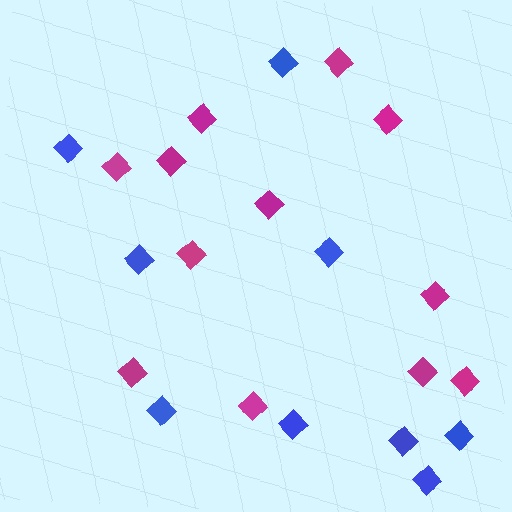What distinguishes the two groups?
There are 2 groups: one group of magenta diamonds (12) and one group of blue diamonds (9).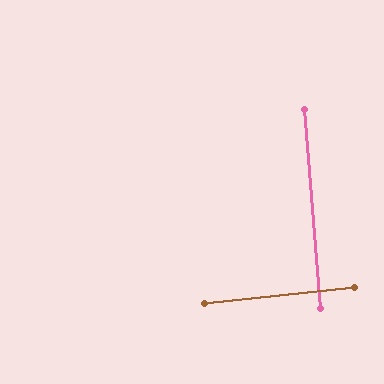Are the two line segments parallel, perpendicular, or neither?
Perpendicular — they meet at approximately 88°.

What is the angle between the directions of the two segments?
Approximately 88 degrees.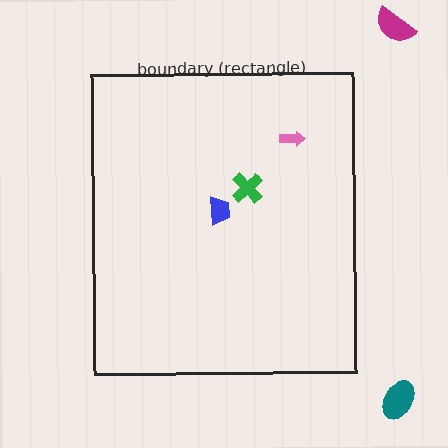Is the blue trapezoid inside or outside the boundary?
Inside.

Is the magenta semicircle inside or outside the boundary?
Outside.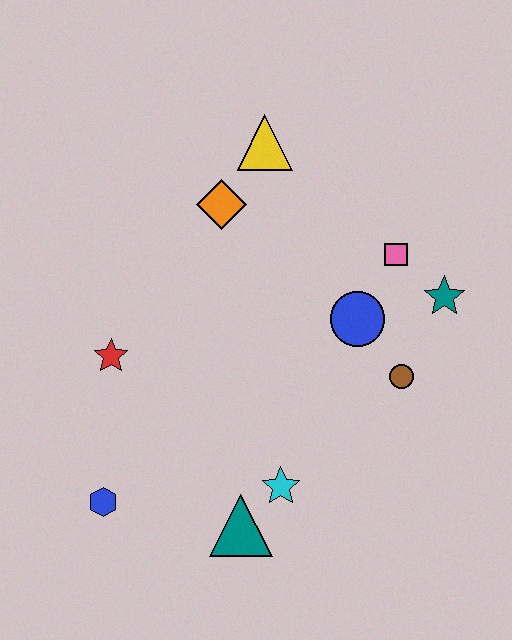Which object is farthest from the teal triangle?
The yellow triangle is farthest from the teal triangle.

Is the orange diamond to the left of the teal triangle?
Yes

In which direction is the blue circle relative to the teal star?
The blue circle is to the left of the teal star.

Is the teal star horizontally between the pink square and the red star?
No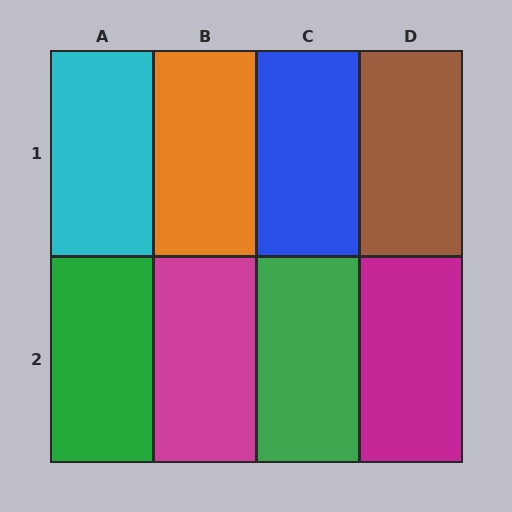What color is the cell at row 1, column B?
Orange.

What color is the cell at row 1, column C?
Blue.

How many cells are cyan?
1 cell is cyan.